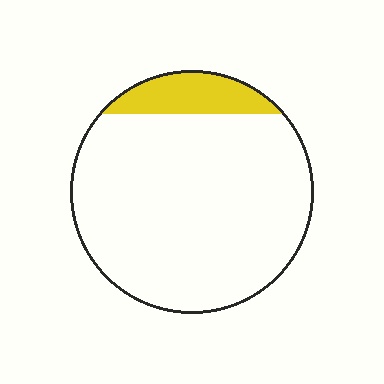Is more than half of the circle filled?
No.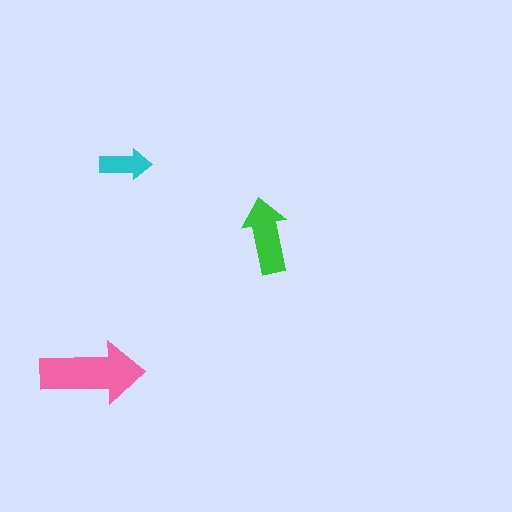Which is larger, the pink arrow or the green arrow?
The pink one.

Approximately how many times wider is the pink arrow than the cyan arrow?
About 2 times wider.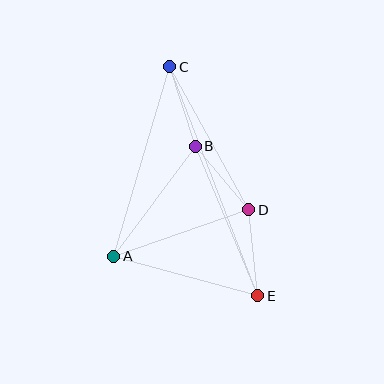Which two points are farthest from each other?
Points C and E are farthest from each other.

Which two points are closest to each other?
Points B and D are closest to each other.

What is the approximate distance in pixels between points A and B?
The distance between A and B is approximately 137 pixels.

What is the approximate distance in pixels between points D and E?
The distance between D and E is approximately 86 pixels.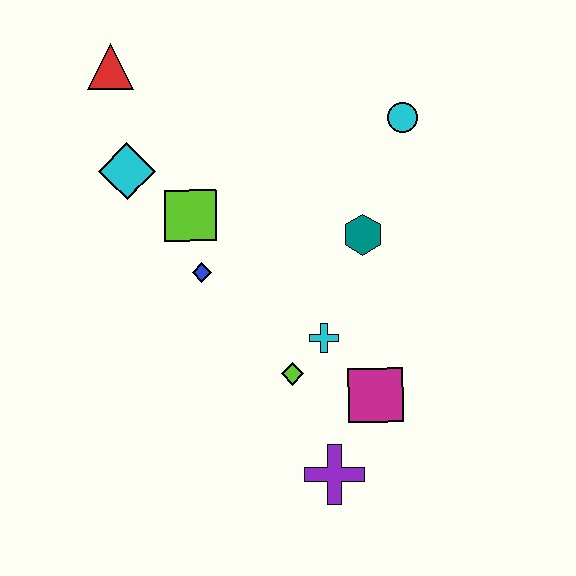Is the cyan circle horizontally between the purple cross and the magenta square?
No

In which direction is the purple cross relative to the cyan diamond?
The purple cross is below the cyan diamond.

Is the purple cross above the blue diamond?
No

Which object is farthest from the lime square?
The purple cross is farthest from the lime square.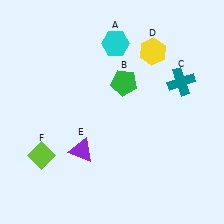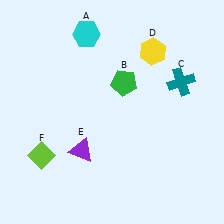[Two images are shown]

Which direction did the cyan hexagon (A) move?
The cyan hexagon (A) moved left.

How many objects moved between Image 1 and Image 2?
1 object moved between the two images.